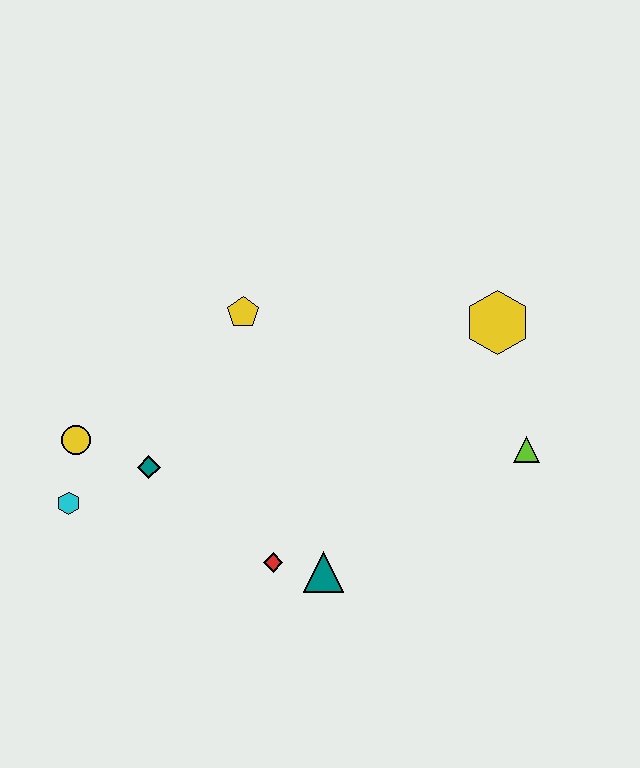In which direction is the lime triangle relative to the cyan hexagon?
The lime triangle is to the right of the cyan hexagon.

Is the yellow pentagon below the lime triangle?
No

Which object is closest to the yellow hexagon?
The lime triangle is closest to the yellow hexagon.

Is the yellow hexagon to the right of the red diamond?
Yes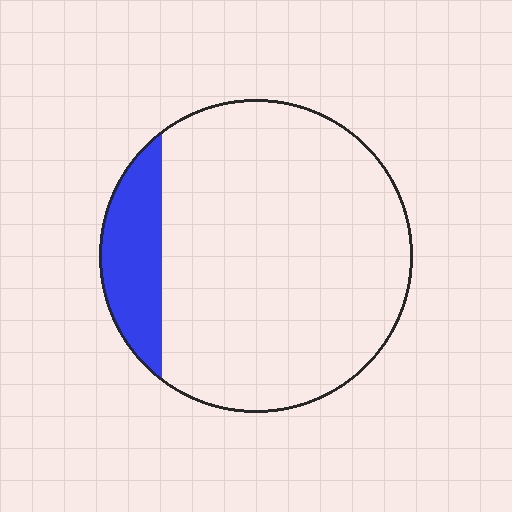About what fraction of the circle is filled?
About one eighth (1/8).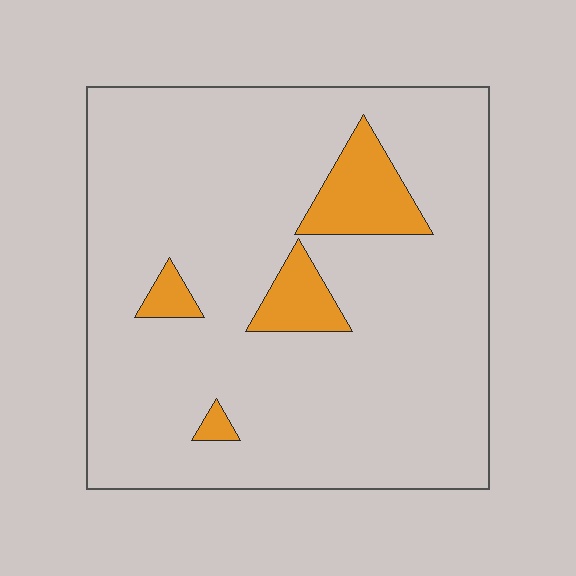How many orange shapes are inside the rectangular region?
4.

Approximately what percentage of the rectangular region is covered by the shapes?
Approximately 10%.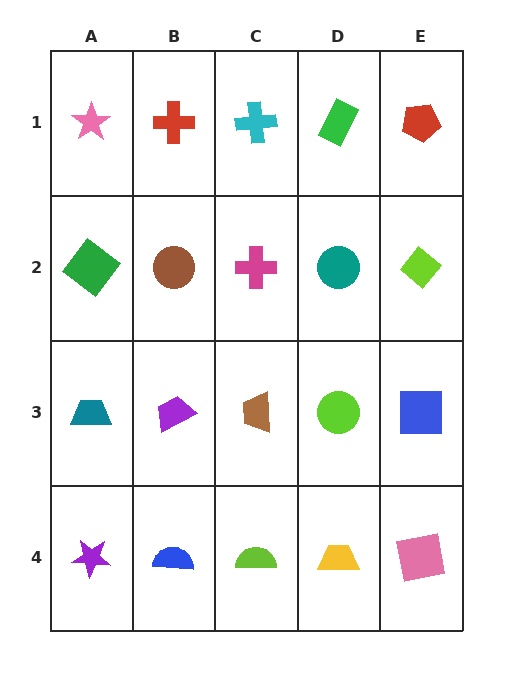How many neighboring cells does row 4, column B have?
3.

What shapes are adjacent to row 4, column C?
A brown trapezoid (row 3, column C), a blue semicircle (row 4, column B), a yellow trapezoid (row 4, column D).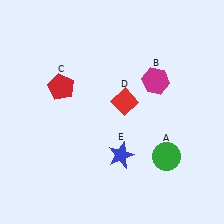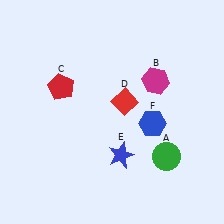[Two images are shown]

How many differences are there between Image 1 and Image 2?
There is 1 difference between the two images.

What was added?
A blue hexagon (F) was added in Image 2.